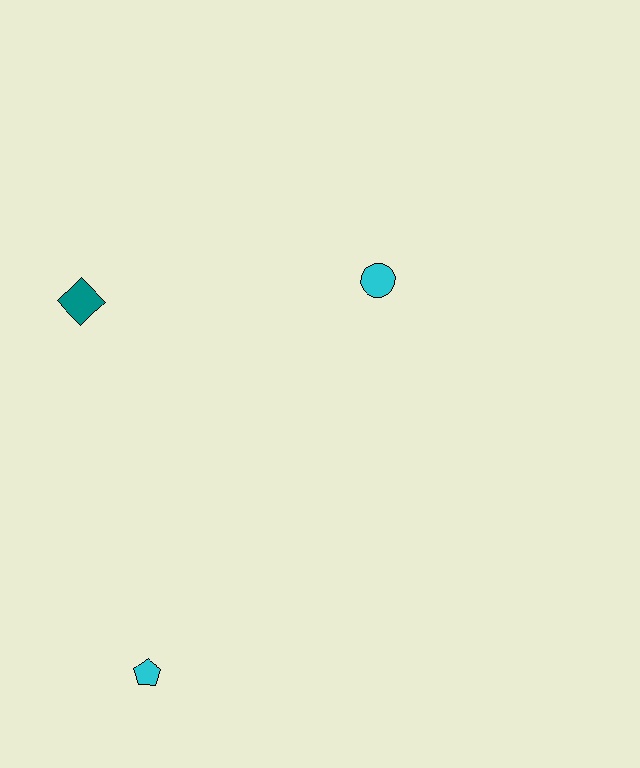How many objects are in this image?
There are 3 objects.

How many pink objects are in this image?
There are no pink objects.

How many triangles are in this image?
There are no triangles.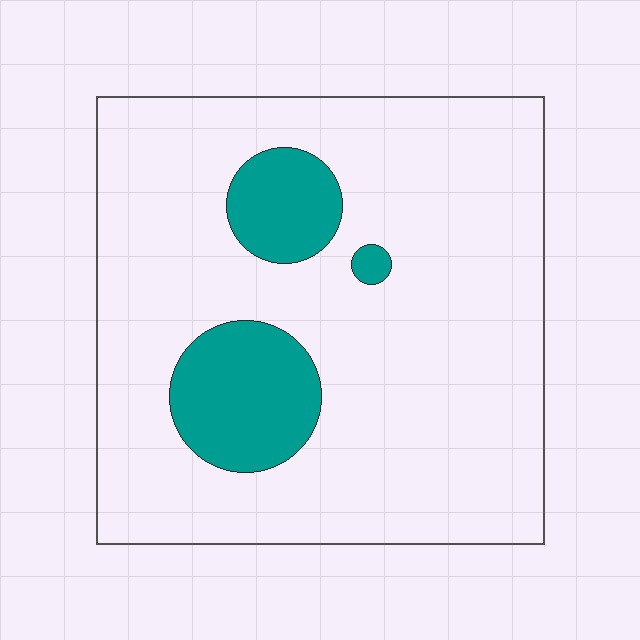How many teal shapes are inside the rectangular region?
3.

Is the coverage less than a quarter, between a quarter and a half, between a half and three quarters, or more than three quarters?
Less than a quarter.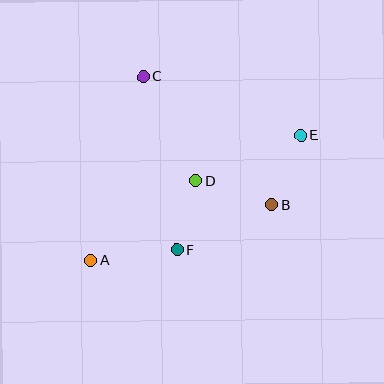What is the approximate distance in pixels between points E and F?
The distance between E and F is approximately 169 pixels.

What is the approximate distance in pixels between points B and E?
The distance between B and E is approximately 75 pixels.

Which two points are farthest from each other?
Points A and E are farthest from each other.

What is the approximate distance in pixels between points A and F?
The distance between A and F is approximately 87 pixels.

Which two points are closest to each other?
Points D and F are closest to each other.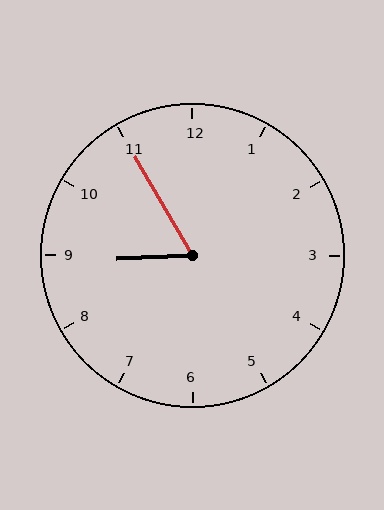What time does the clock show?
8:55.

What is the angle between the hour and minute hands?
Approximately 62 degrees.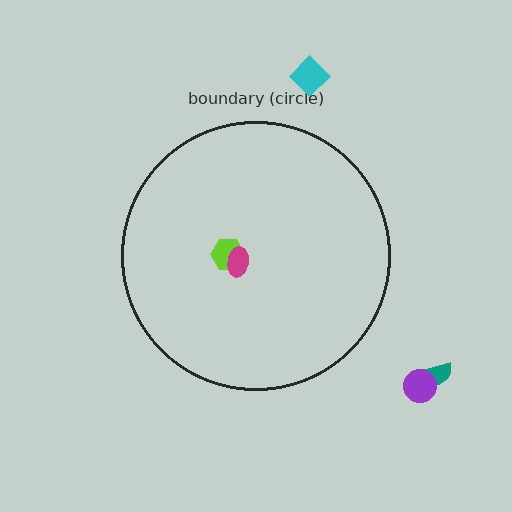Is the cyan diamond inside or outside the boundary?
Outside.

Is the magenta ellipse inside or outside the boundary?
Inside.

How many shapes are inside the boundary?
2 inside, 3 outside.